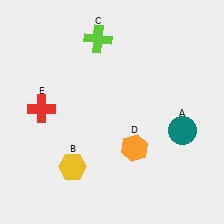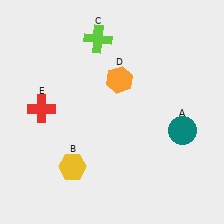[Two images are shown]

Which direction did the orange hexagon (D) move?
The orange hexagon (D) moved up.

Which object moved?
The orange hexagon (D) moved up.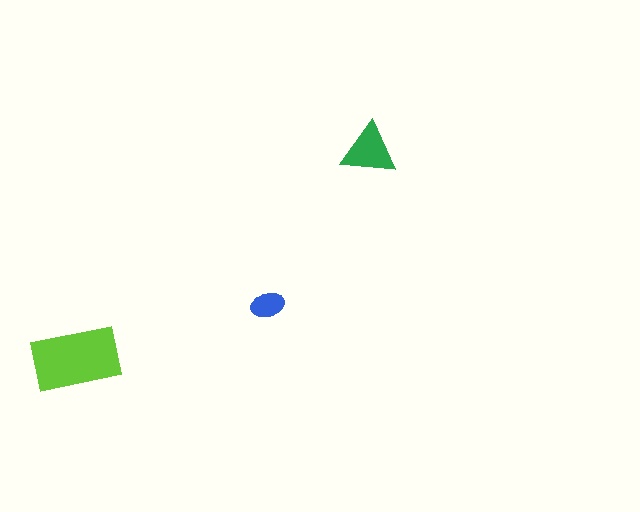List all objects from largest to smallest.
The lime rectangle, the green triangle, the blue ellipse.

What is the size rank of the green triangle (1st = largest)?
2nd.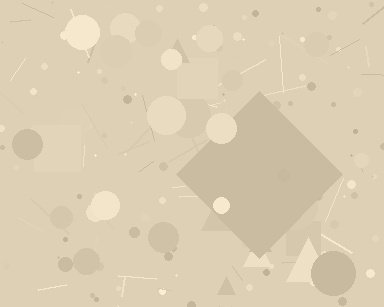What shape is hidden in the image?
A diamond is hidden in the image.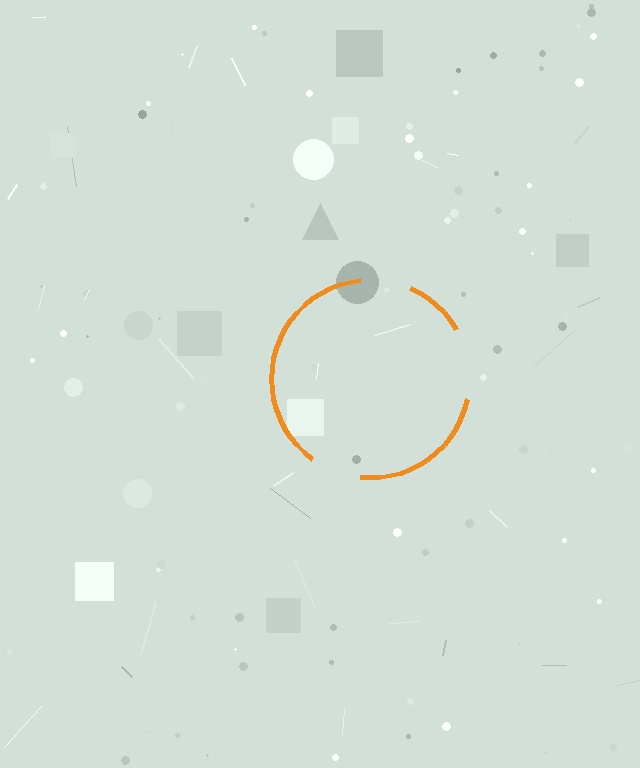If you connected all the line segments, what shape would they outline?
They would outline a circle.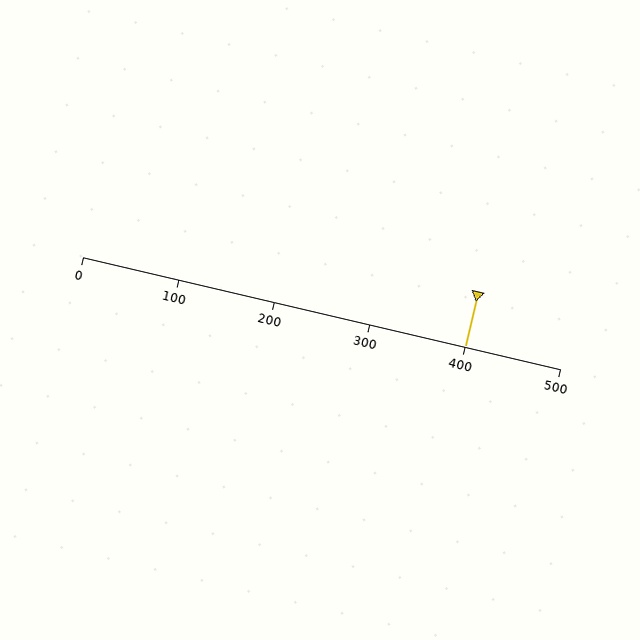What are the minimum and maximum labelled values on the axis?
The axis runs from 0 to 500.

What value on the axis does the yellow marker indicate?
The marker indicates approximately 400.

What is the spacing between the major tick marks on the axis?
The major ticks are spaced 100 apart.